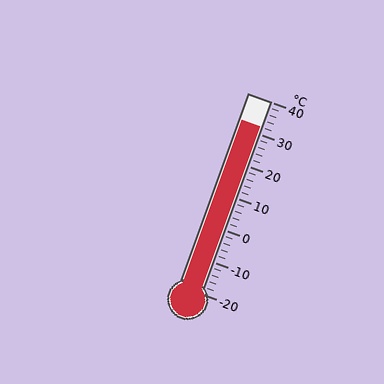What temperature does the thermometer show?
The thermometer shows approximately 32°C.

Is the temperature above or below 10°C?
The temperature is above 10°C.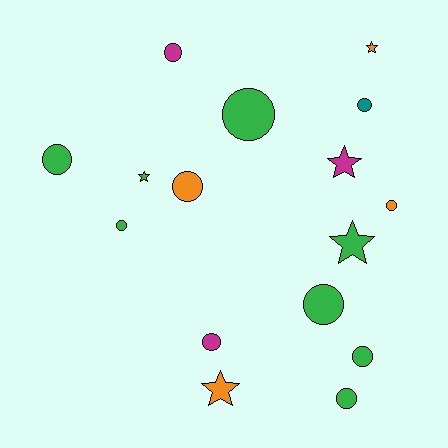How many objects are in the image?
There are 16 objects.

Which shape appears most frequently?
Circle, with 11 objects.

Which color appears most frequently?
Green, with 8 objects.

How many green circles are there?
There are 6 green circles.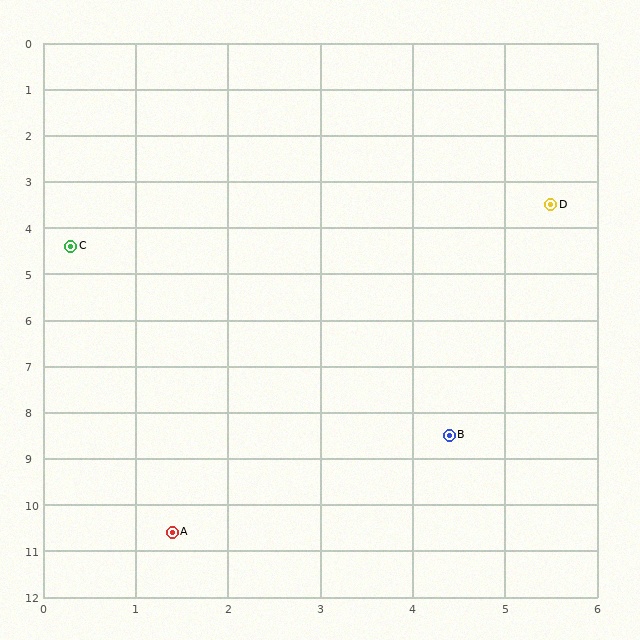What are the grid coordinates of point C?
Point C is at approximately (0.3, 4.4).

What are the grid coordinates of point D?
Point D is at approximately (5.5, 3.5).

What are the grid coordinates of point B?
Point B is at approximately (4.4, 8.5).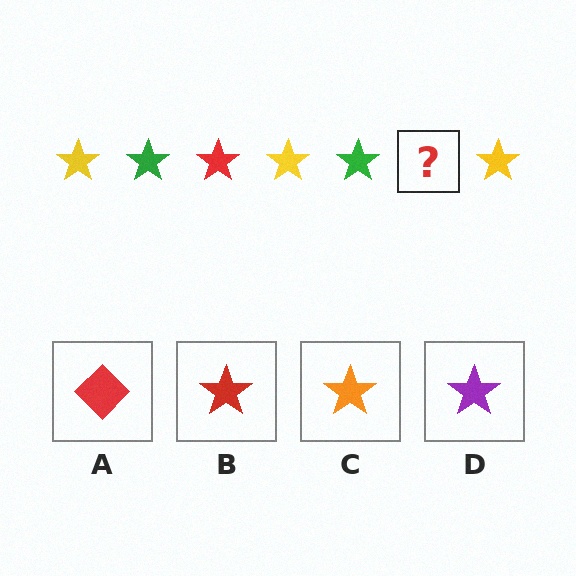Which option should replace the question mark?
Option B.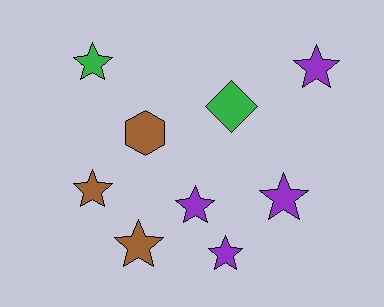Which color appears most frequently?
Purple, with 4 objects.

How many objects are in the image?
There are 9 objects.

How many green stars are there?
There is 1 green star.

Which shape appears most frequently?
Star, with 7 objects.